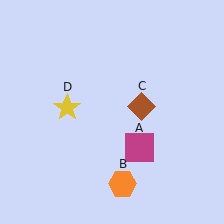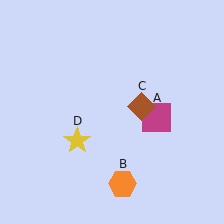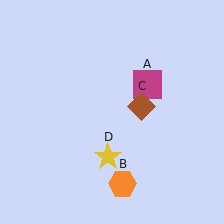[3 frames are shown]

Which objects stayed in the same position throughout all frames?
Orange hexagon (object B) and brown diamond (object C) remained stationary.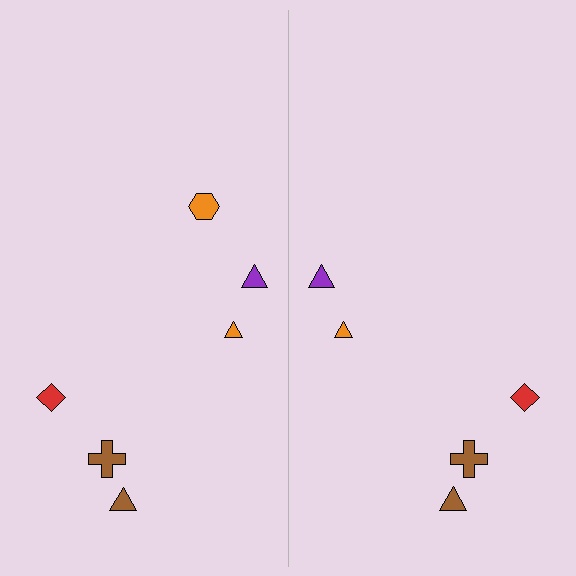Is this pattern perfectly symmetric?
No, the pattern is not perfectly symmetric. A orange hexagon is missing from the right side.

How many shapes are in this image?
There are 11 shapes in this image.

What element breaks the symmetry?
A orange hexagon is missing from the right side.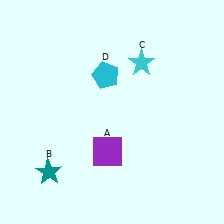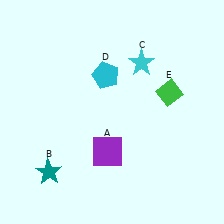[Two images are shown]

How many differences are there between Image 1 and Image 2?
There is 1 difference between the two images.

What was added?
A green diamond (E) was added in Image 2.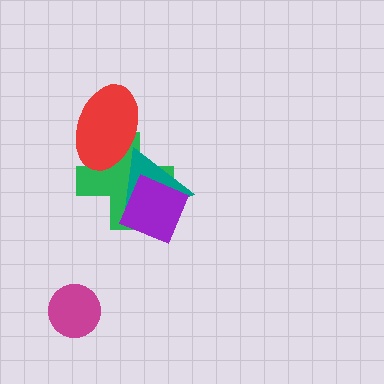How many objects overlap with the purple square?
2 objects overlap with the purple square.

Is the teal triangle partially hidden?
Yes, it is partially covered by another shape.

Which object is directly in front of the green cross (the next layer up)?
The red ellipse is directly in front of the green cross.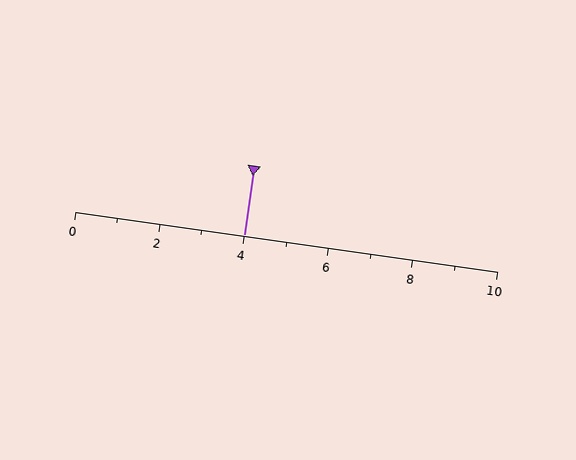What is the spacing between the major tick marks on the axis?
The major ticks are spaced 2 apart.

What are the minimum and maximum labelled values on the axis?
The axis runs from 0 to 10.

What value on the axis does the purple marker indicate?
The marker indicates approximately 4.